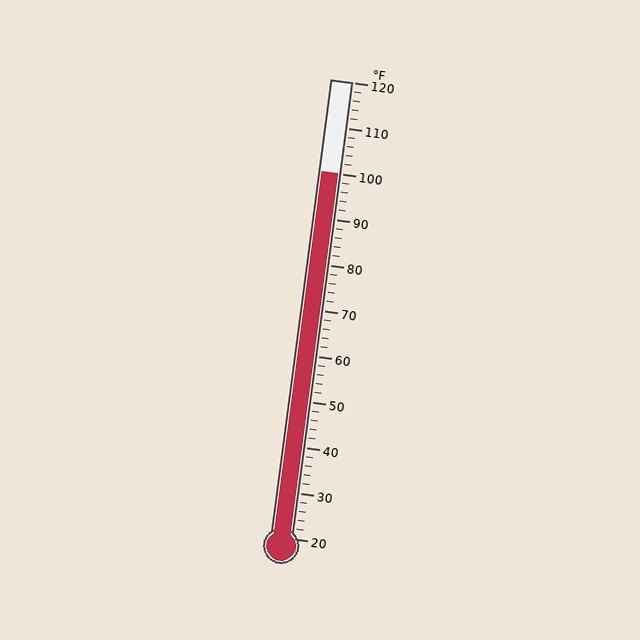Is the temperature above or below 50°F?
The temperature is above 50°F.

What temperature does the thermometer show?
The thermometer shows approximately 100°F.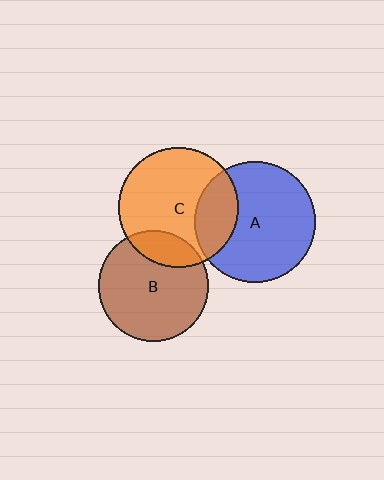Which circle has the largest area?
Circle A (blue).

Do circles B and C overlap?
Yes.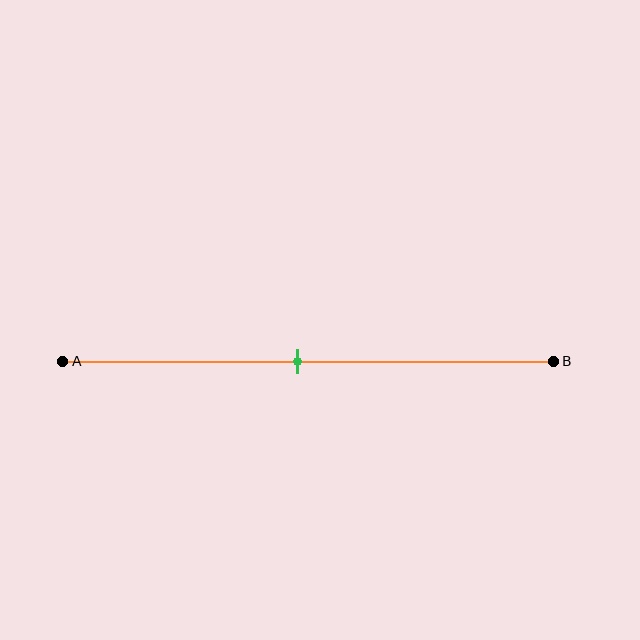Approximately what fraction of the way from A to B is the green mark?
The green mark is approximately 50% of the way from A to B.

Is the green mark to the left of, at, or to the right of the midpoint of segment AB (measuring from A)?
The green mark is approximately at the midpoint of segment AB.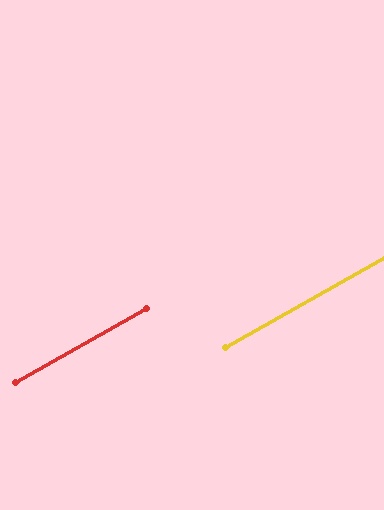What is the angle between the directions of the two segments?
Approximately 0 degrees.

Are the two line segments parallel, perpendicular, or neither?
Parallel — their directions differ by only 0.0°.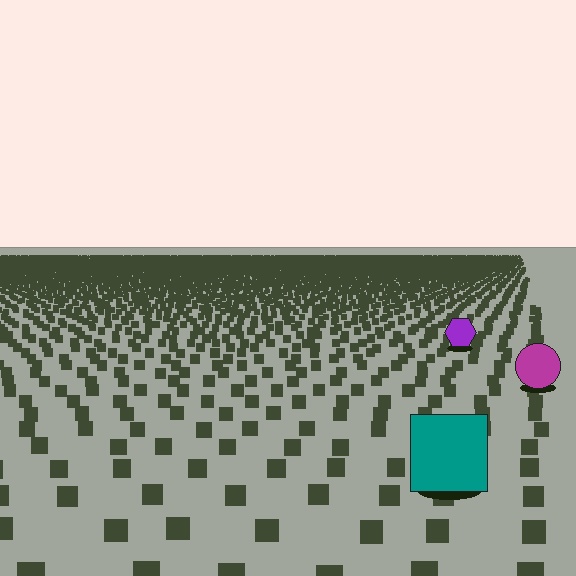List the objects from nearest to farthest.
From nearest to farthest: the teal square, the magenta circle, the purple hexagon.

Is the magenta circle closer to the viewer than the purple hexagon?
Yes. The magenta circle is closer — you can tell from the texture gradient: the ground texture is coarser near it.